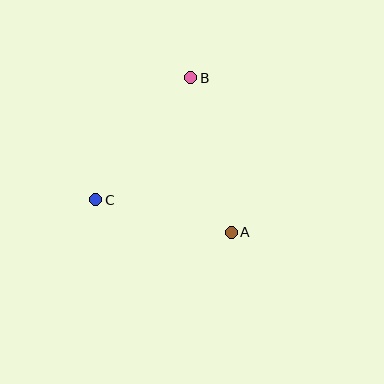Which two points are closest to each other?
Points A and C are closest to each other.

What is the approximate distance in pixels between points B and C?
The distance between B and C is approximately 154 pixels.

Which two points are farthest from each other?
Points A and B are farthest from each other.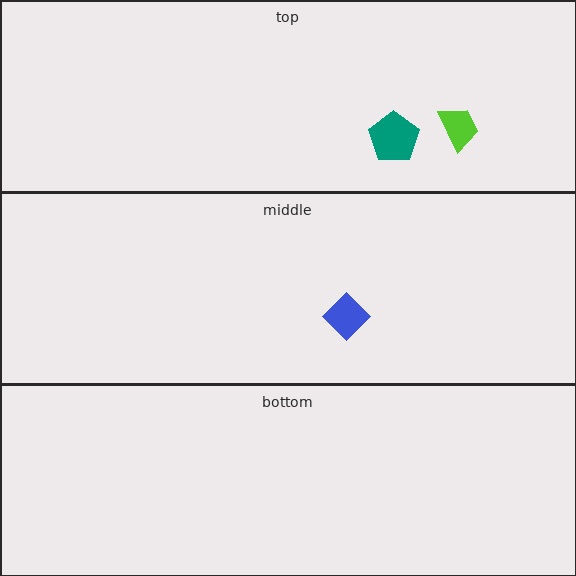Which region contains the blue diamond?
The middle region.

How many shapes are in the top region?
2.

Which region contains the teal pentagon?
The top region.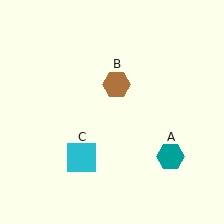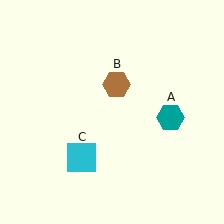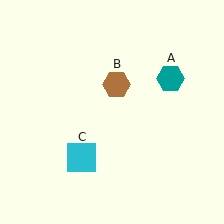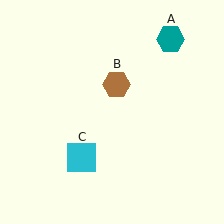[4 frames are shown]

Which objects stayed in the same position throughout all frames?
Brown hexagon (object B) and cyan square (object C) remained stationary.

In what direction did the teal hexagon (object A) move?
The teal hexagon (object A) moved up.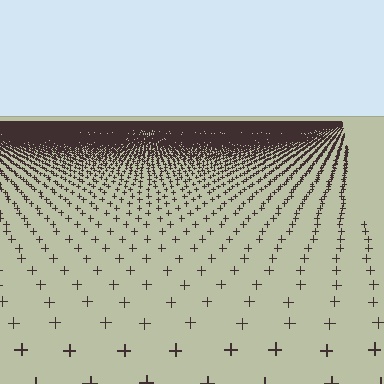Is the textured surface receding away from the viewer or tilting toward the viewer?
The surface is receding away from the viewer. Texture elements get smaller and denser toward the top.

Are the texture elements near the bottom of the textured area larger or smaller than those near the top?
Larger. Near the bottom, elements are closer to the viewer and appear at a bigger on-screen size.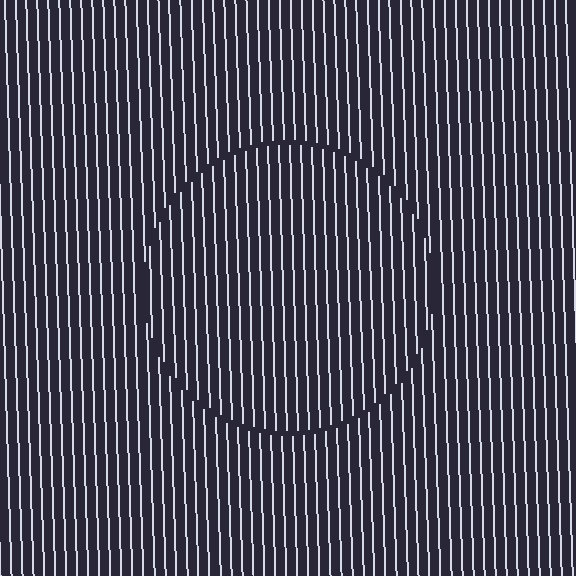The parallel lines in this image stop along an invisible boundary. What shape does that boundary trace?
An illusory circle. The interior of the shape contains the same grating, shifted by half a period — the contour is defined by the phase discontinuity where line-ends from the inner and outer gratings abut.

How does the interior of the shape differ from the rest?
The interior of the shape contains the same grating, shifted by half a period — the contour is defined by the phase discontinuity where line-ends from the inner and outer gratings abut.